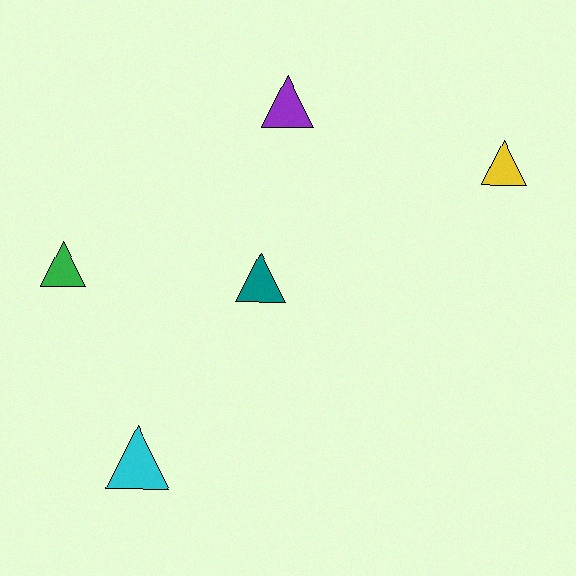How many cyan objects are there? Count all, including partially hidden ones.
There is 1 cyan object.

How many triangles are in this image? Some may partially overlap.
There are 5 triangles.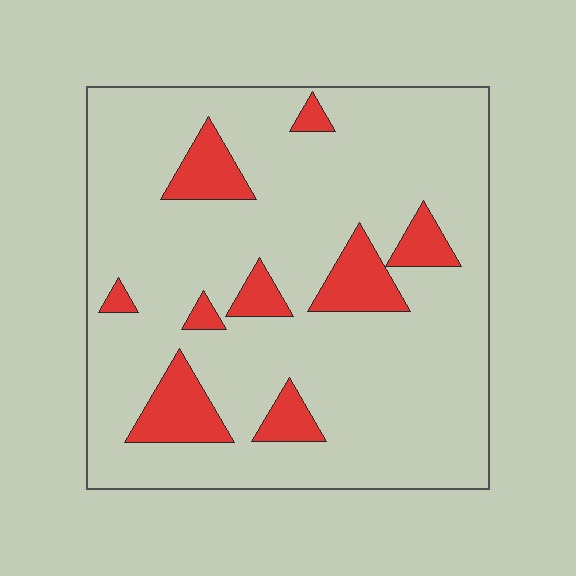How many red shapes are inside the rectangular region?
9.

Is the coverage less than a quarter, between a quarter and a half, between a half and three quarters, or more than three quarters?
Less than a quarter.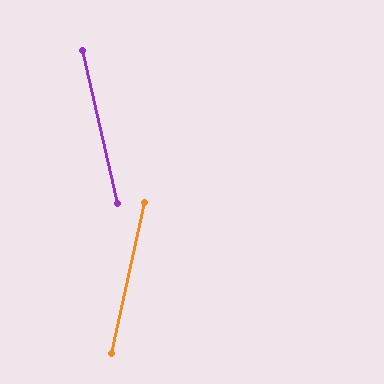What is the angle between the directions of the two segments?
Approximately 25 degrees.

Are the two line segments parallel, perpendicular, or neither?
Neither parallel nor perpendicular — they differ by about 25°.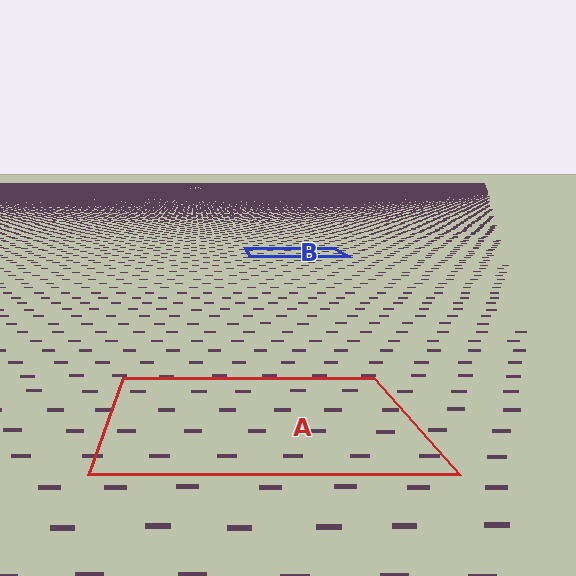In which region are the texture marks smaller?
The texture marks are smaller in region B, because it is farther away.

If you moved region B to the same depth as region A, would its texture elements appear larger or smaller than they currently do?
They would appear larger. At a closer depth, the same texture elements are projected at a bigger on-screen size.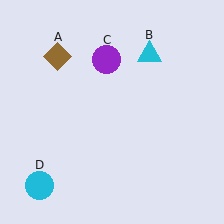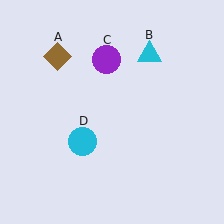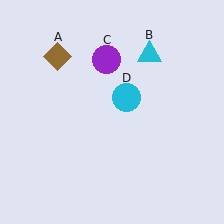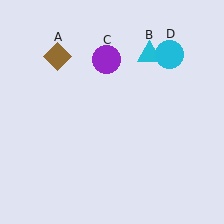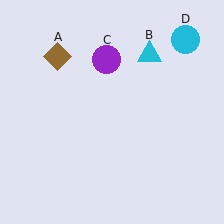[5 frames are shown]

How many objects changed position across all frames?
1 object changed position: cyan circle (object D).